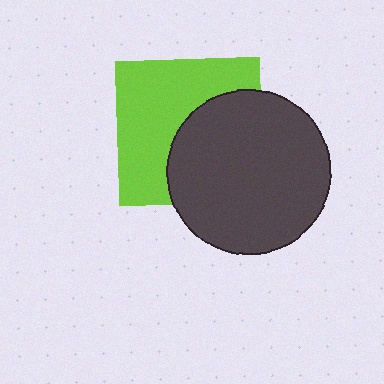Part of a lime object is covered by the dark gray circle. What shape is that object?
It is a square.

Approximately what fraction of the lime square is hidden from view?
Roughly 45% of the lime square is hidden behind the dark gray circle.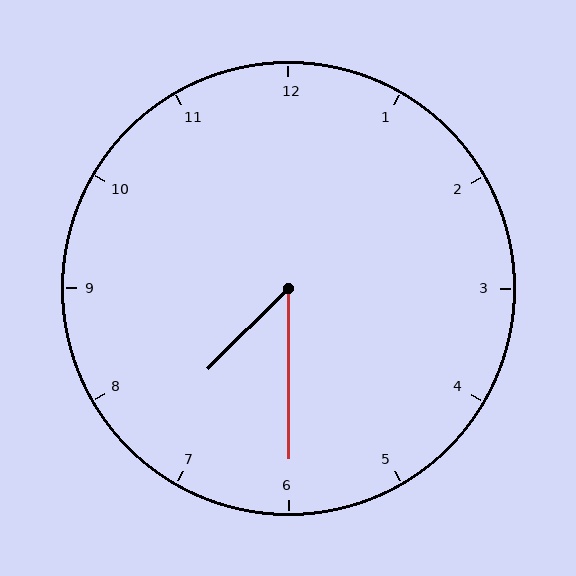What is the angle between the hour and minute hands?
Approximately 45 degrees.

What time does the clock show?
7:30.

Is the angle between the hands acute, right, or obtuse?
It is acute.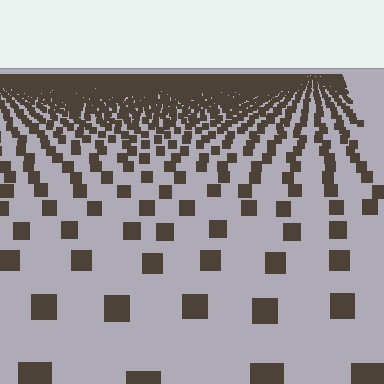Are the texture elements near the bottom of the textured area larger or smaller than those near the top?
Larger. Near the bottom, elements are closer to the viewer and appear at a bigger on-screen size.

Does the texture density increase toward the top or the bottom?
Density increases toward the top.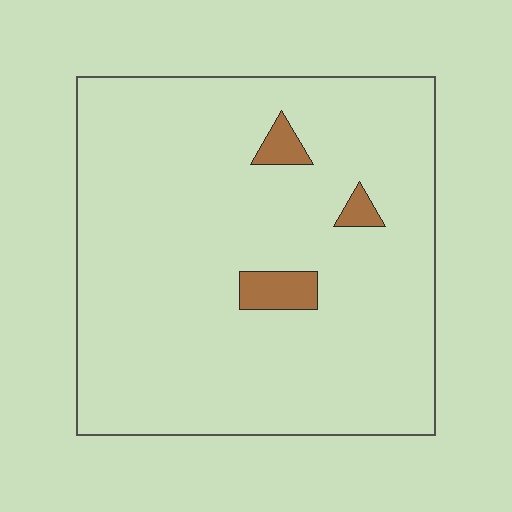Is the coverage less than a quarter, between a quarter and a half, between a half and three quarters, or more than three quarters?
Less than a quarter.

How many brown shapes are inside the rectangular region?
3.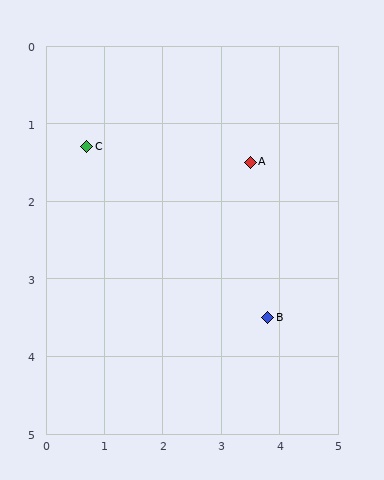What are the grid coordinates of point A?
Point A is at approximately (3.5, 1.5).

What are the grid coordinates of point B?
Point B is at approximately (3.8, 3.5).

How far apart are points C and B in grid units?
Points C and B are about 3.8 grid units apart.